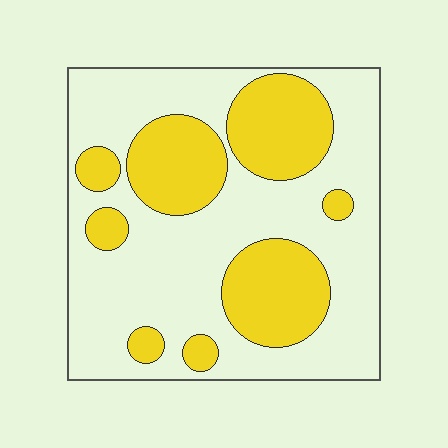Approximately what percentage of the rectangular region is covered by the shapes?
Approximately 35%.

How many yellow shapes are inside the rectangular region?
8.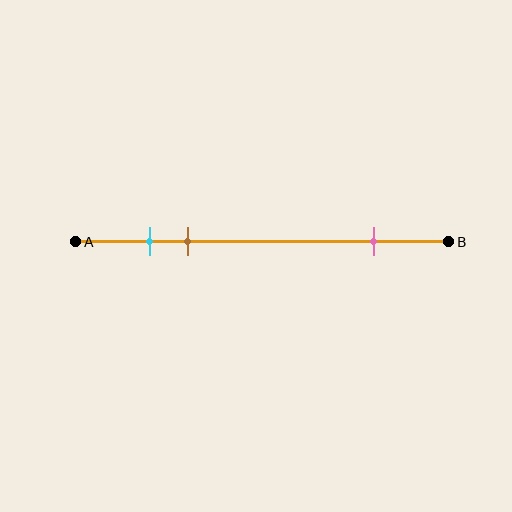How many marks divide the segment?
There are 3 marks dividing the segment.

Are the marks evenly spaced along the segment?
No, the marks are not evenly spaced.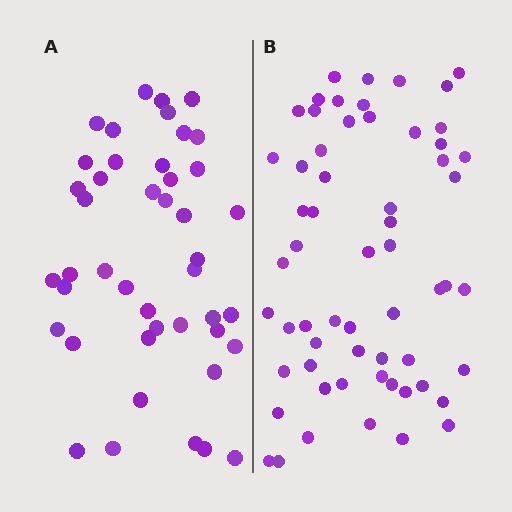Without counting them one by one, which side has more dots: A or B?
Region B (the right region) has more dots.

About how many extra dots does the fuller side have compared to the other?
Region B has approximately 15 more dots than region A.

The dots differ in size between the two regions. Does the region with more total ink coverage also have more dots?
No. Region A has more total ink coverage because its dots are larger, but region B actually contains more individual dots. Total area can be misleading — the number of items is what matters here.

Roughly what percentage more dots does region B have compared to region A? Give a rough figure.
About 35% more.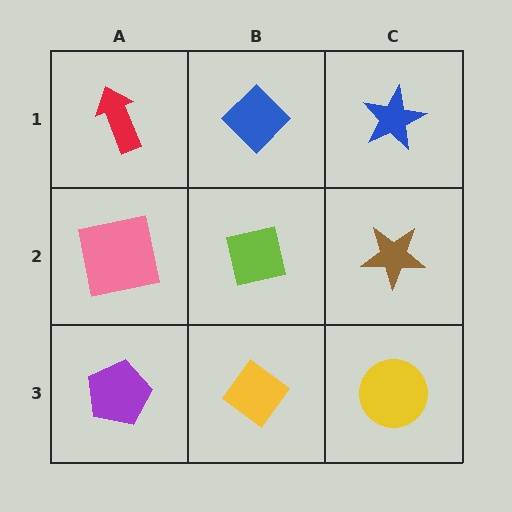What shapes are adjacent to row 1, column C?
A brown star (row 2, column C), a blue diamond (row 1, column B).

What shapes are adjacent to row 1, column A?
A pink square (row 2, column A), a blue diamond (row 1, column B).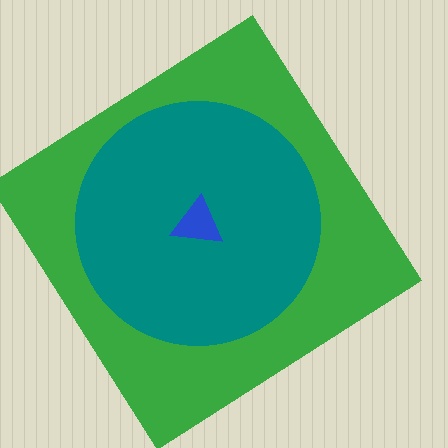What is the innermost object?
The blue triangle.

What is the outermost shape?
The green diamond.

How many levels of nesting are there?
3.